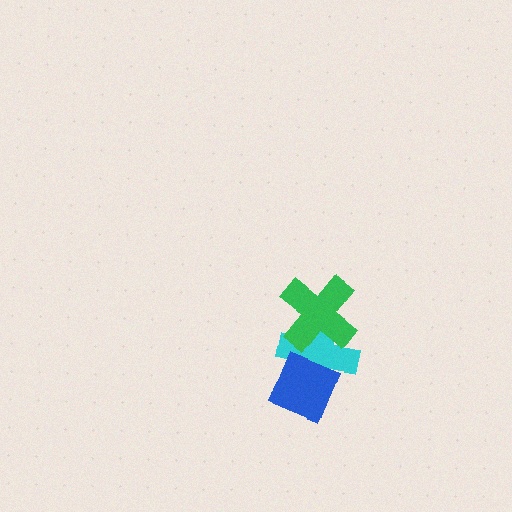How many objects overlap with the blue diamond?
1 object overlaps with the blue diamond.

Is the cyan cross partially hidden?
Yes, it is partially covered by another shape.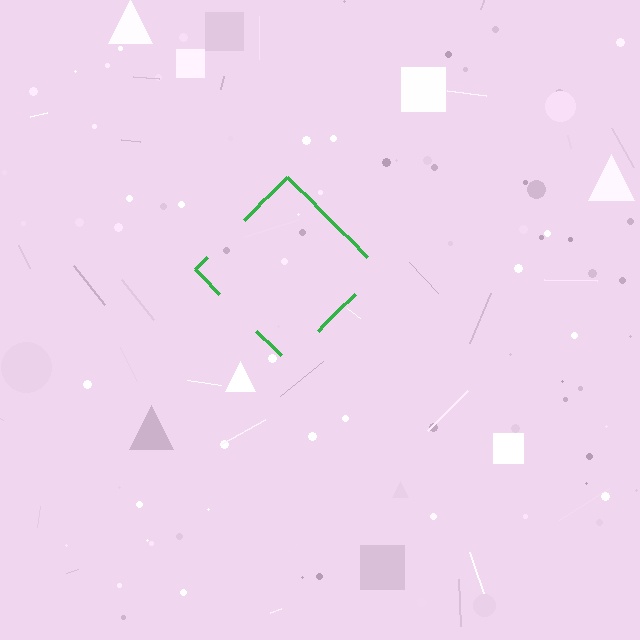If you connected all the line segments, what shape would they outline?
They would outline a diamond.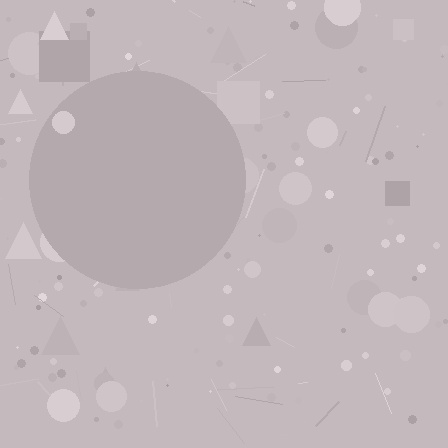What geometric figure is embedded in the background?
A circle is embedded in the background.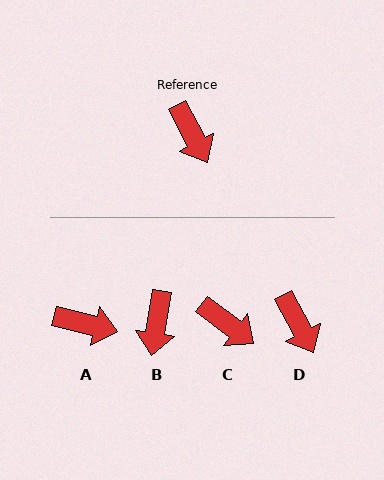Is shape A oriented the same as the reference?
No, it is off by about 48 degrees.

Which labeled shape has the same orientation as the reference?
D.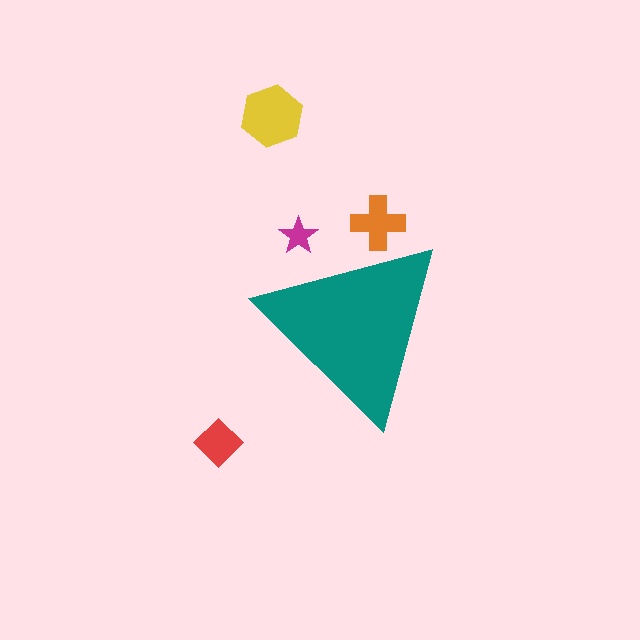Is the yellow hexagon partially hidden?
No, the yellow hexagon is fully visible.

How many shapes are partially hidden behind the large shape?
2 shapes are partially hidden.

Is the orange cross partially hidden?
Yes, the orange cross is partially hidden behind the teal triangle.